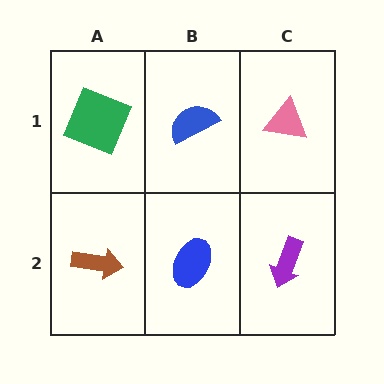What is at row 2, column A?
A brown arrow.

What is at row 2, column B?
A blue ellipse.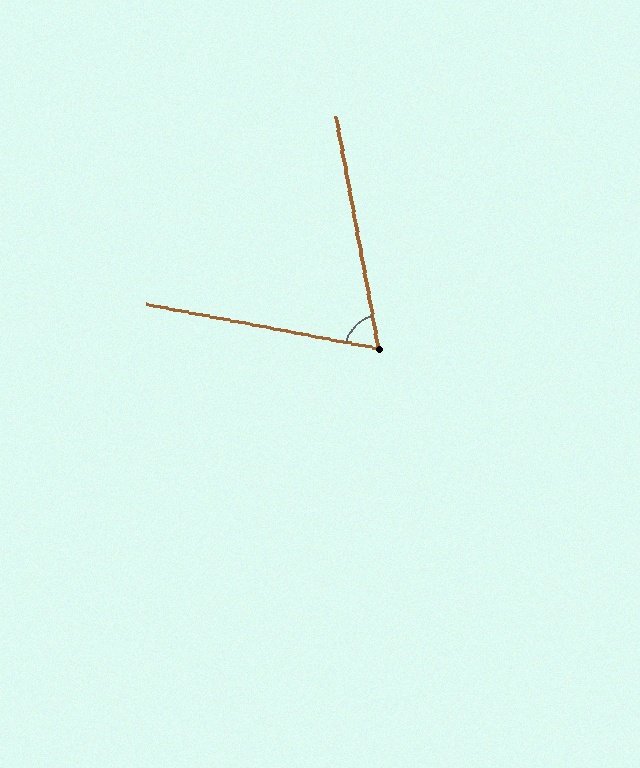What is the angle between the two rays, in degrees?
Approximately 69 degrees.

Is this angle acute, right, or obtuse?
It is acute.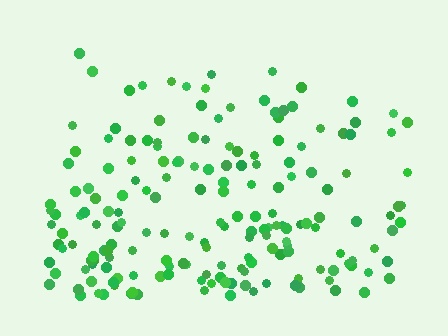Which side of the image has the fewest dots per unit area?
The top.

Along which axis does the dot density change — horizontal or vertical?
Vertical.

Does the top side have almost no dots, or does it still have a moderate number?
Still a moderate number, just noticeably fewer than the bottom.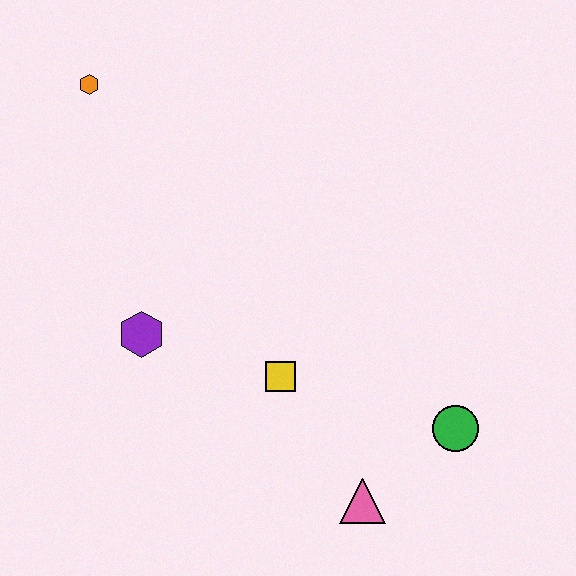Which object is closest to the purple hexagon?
The yellow square is closest to the purple hexagon.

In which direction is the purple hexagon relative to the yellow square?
The purple hexagon is to the left of the yellow square.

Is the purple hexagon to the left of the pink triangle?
Yes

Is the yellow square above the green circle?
Yes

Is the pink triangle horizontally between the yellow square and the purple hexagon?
No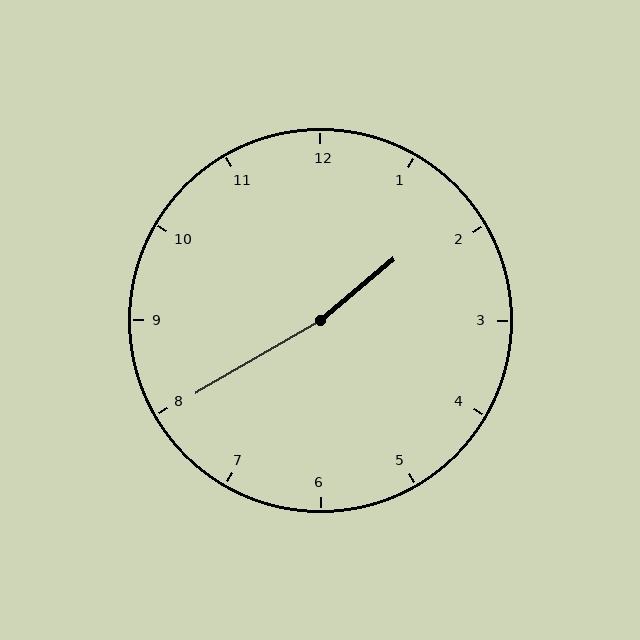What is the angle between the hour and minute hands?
Approximately 170 degrees.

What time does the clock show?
1:40.